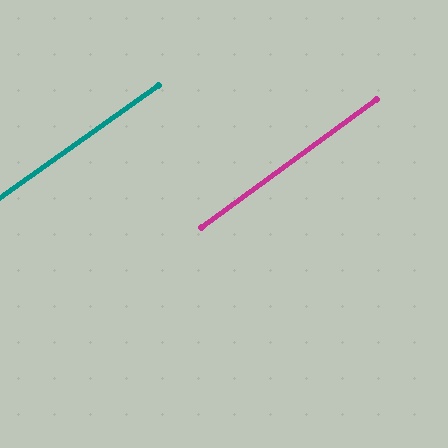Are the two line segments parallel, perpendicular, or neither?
Parallel — their directions differ by only 1.1°.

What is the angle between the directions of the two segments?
Approximately 1 degree.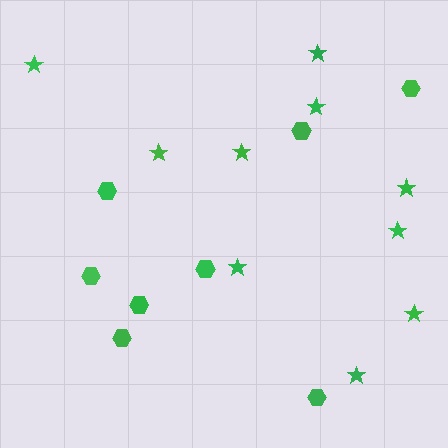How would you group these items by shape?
There are 2 groups: one group of stars (10) and one group of hexagons (8).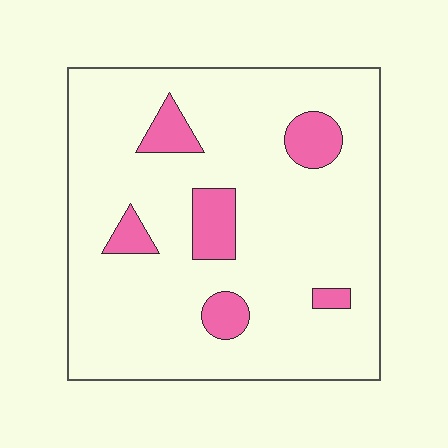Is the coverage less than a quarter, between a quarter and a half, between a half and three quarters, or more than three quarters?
Less than a quarter.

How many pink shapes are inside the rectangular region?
6.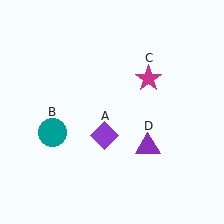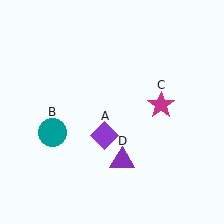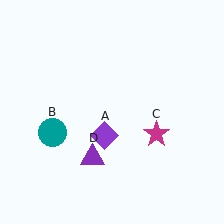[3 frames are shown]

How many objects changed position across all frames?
2 objects changed position: magenta star (object C), purple triangle (object D).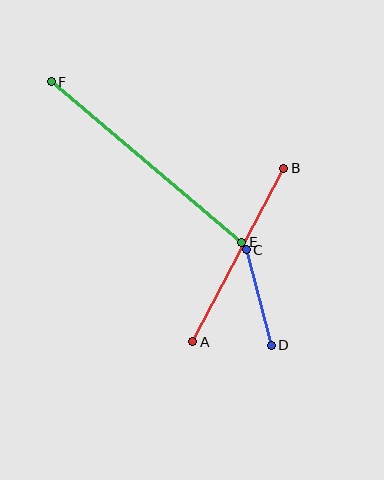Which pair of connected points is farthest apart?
Points E and F are farthest apart.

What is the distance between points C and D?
The distance is approximately 98 pixels.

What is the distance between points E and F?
The distance is approximately 250 pixels.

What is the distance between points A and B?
The distance is approximately 196 pixels.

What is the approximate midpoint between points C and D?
The midpoint is at approximately (259, 298) pixels.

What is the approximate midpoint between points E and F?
The midpoint is at approximately (146, 162) pixels.